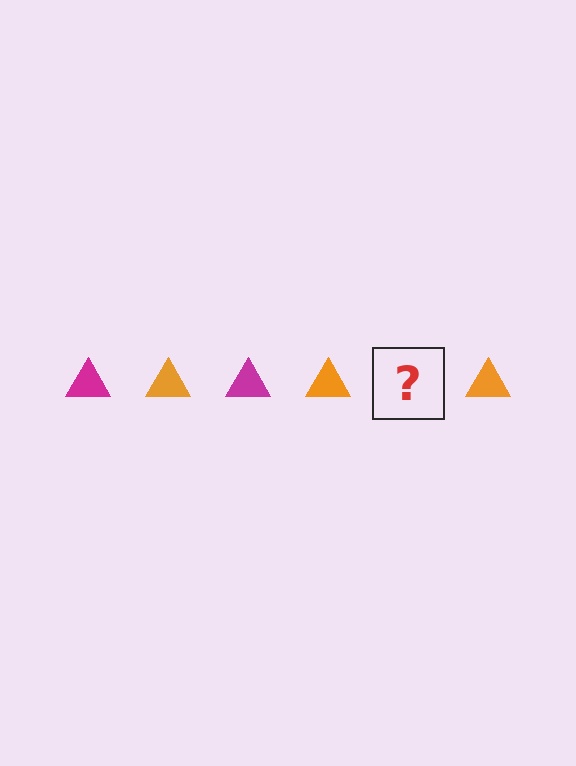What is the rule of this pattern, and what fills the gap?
The rule is that the pattern cycles through magenta, orange triangles. The gap should be filled with a magenta triangle.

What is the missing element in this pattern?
The missing element is a magenta triangle.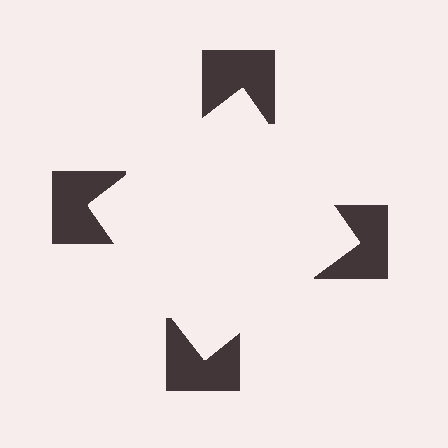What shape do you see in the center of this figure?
An illusory square — its edges are inferred from the aligned wedge cuts in the notched squares, not physically drawn.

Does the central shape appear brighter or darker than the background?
It typically appears slightly brighter than the background, even though no actual brightness change is drawn.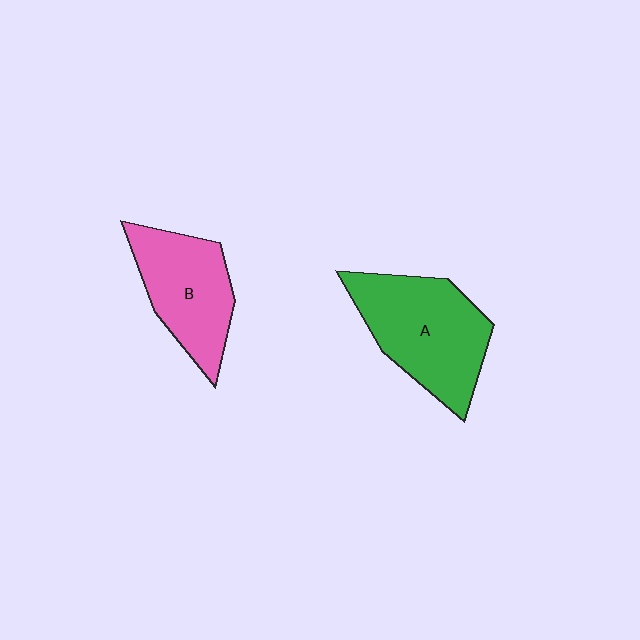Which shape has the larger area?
Shape A (green).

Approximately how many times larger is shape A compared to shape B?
Approximately 1.3 times.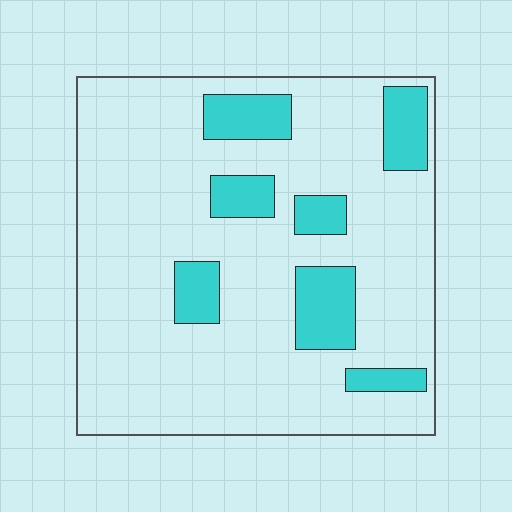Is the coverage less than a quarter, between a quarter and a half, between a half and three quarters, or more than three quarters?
Less than a quarter.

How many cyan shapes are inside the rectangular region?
7.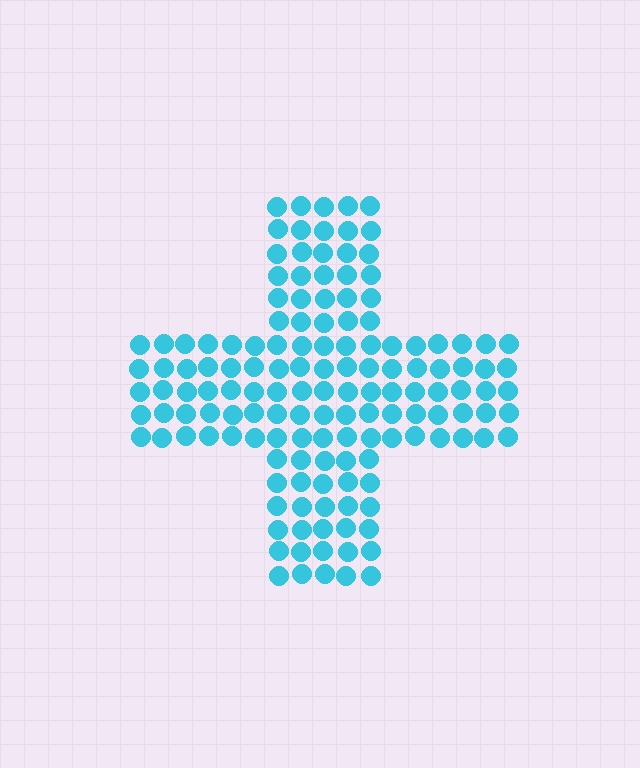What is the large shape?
The large shape is a cross.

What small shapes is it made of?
It is made of small circles.